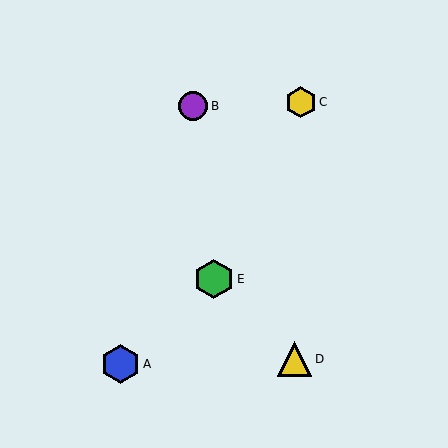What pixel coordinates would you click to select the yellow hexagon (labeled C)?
Click at (301, 102) to select the yellow hexagon C.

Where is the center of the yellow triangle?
The center of the yellow triangle is at (294, 359).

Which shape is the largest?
The green hexagon (labeled E) is the largest.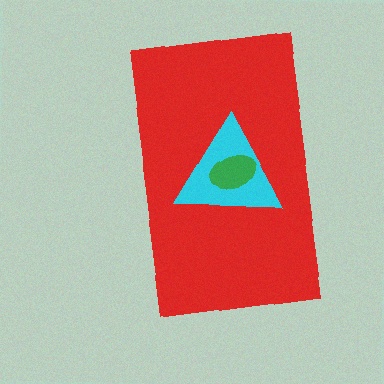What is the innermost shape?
The green ellipse.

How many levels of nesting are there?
3.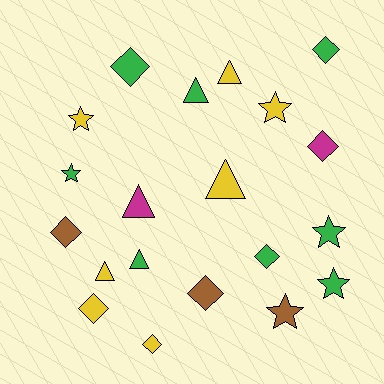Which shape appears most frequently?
Diamond, with 8 objects.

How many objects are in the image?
There are 20 objects.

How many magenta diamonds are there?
There is 1 magenta diamond.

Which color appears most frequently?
Green, with 8 objects.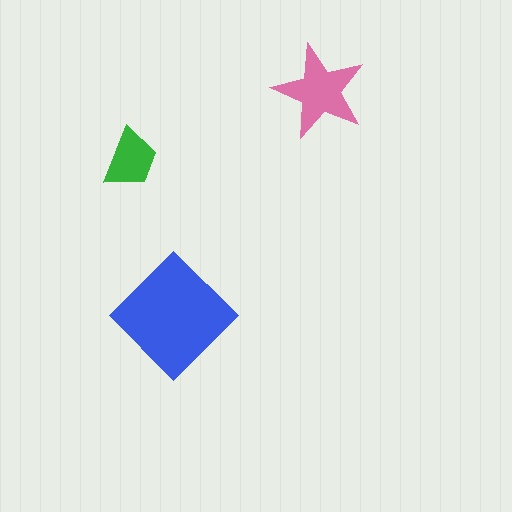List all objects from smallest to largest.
The green trapezoid, the pink star, the blue diamond.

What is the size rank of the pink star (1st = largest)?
2nd.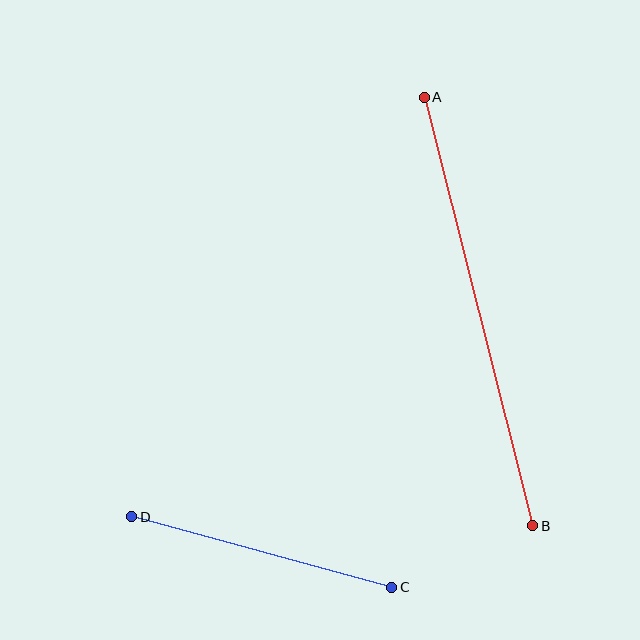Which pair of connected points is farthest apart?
Points A and B are farthest apart.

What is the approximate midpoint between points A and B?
The midpoint is at approximately (479, 311) pixels.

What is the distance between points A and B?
The distance is approximately 442 pixels.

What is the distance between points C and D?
The distance is approximately 269 pixels.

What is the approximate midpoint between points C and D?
The midpoint is at approximately (262, 552) pixels.